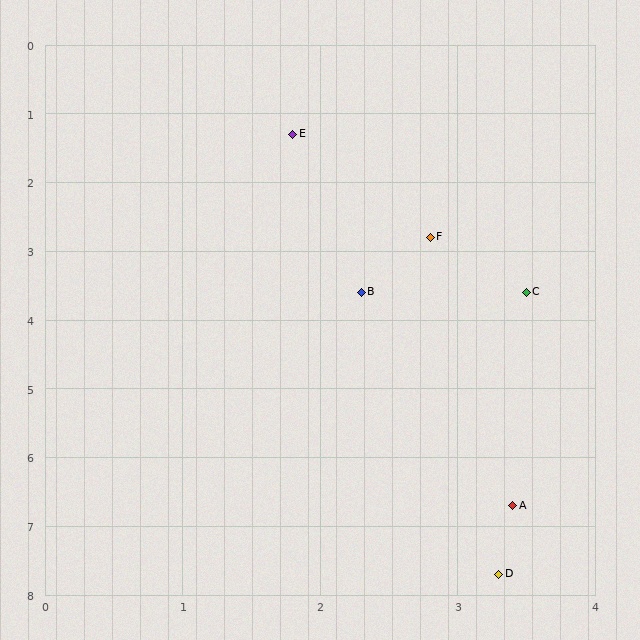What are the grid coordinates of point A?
Point A is at approximately (3.4, 6.7).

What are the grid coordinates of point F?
Point F is at approximately (2.8, 2.8).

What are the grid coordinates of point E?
Point E is at approximately (1.8, 1.3).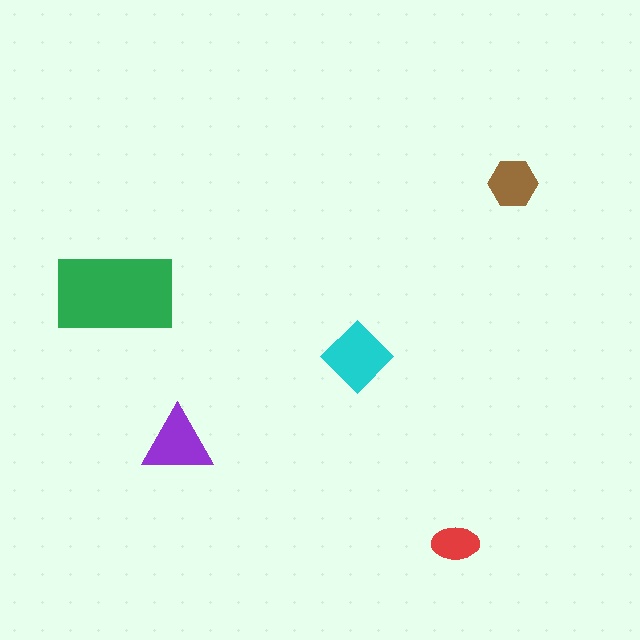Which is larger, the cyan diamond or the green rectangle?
The green rectangle.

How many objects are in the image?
There are 5 objects in the image.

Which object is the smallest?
The red ellipse.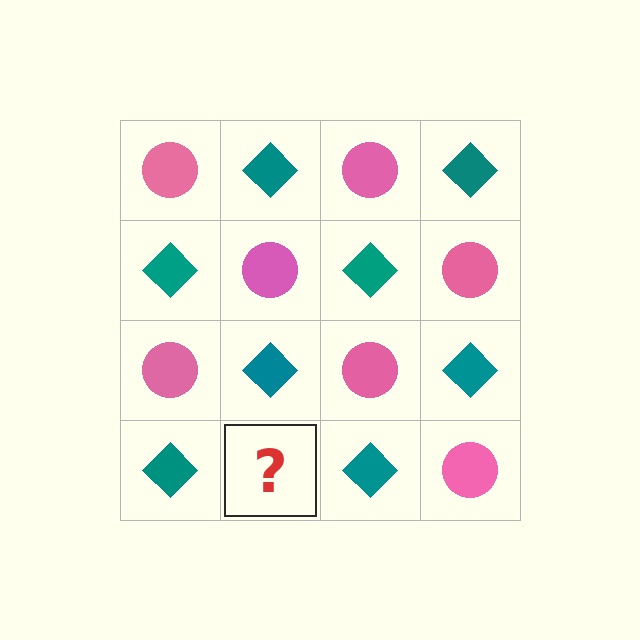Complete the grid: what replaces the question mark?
The question mark should be replaced with a pink circle.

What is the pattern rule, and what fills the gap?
The rule is that it alternates pink circle and teal diamond in a checkerboard pattern. The gap should be filled with a pink circle.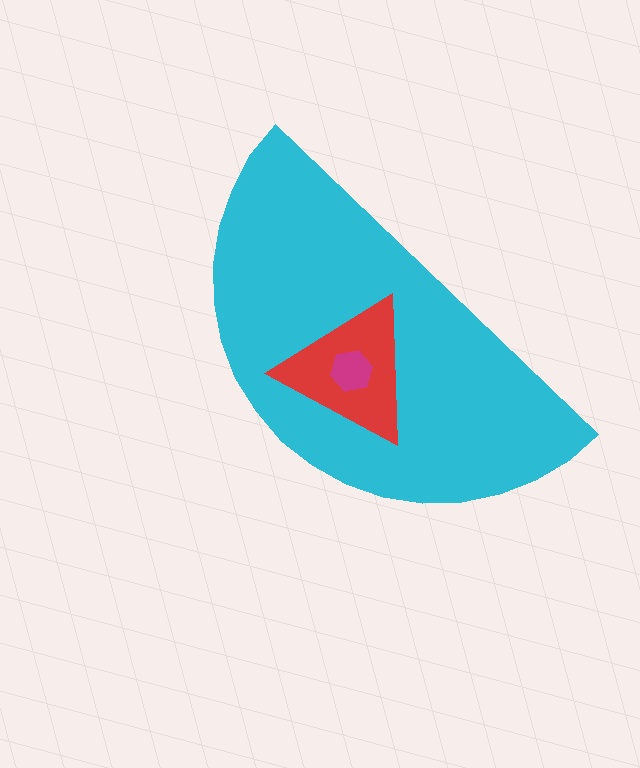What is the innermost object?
The magenta hexagon.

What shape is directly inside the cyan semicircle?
The red triangle.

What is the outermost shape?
The cyan semicircle.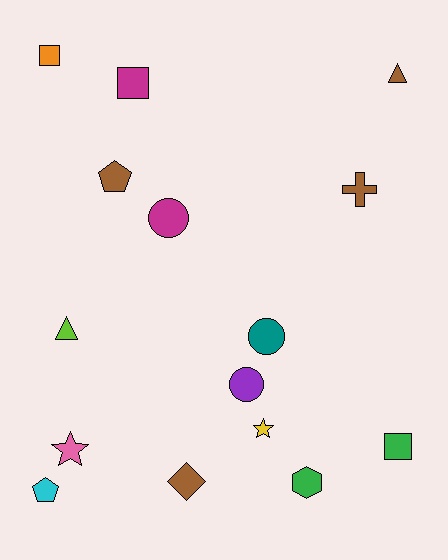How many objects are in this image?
There are 15 objects.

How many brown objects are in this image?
There are 4 brown objects.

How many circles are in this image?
There are 3 circles.